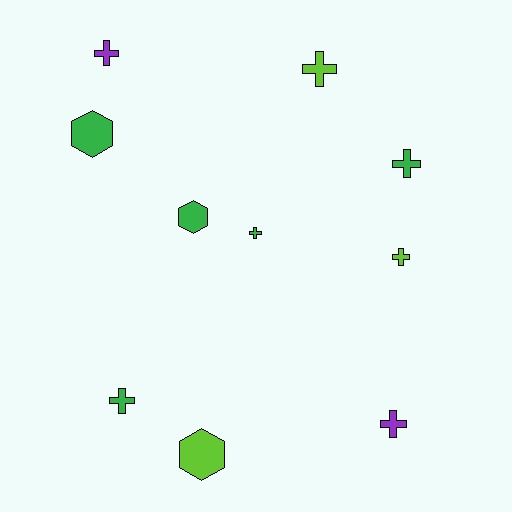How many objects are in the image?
There are 10 objects.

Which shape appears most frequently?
Cross, with 7 objects.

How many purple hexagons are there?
There are no purple hexagons.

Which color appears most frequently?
Green, with 5 objects.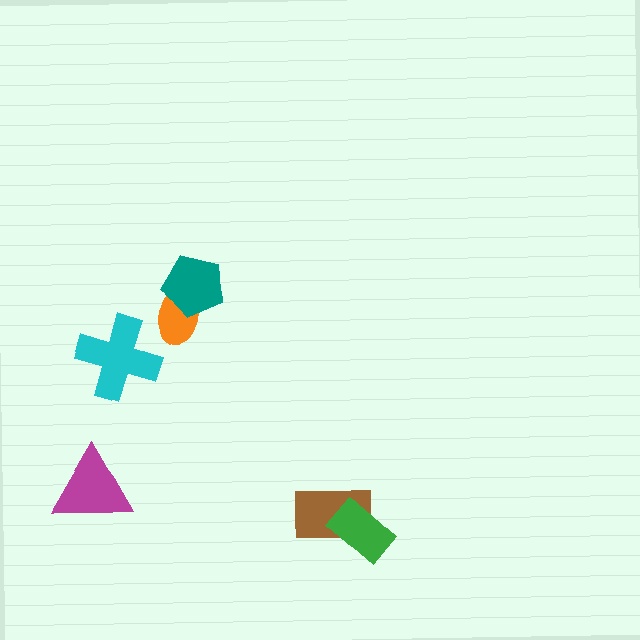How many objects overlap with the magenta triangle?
0 objects overlap with the magenta triangle.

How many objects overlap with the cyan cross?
0 objects overlap with the cyan cross.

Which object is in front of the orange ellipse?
The teal pentagon is in front of the orange ellipse.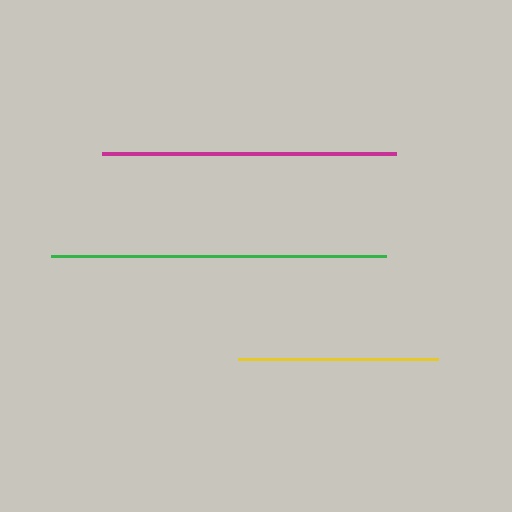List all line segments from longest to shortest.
From longest to shortest: green, magenta, yellow.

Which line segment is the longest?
The green line is the longest at approximately 335 pixels.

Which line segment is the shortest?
The yellow line is the shortest at approximately 200 pixels.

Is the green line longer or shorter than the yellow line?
The green line is longer than the yellow line.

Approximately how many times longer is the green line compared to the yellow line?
The green line is approximately 1.7 times the length of the yellow line.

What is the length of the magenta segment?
The magenta segment is approximately 294 pixels long.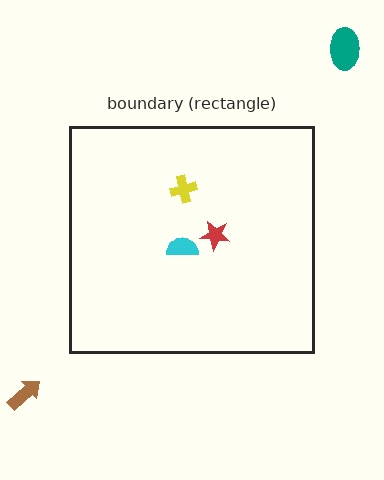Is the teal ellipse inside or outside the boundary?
Outside.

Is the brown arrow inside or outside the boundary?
Outside.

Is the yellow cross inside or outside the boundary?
Inside.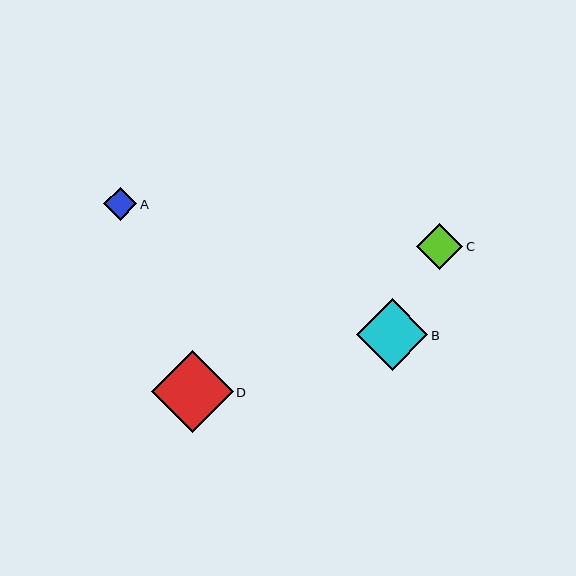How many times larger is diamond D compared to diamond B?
Diamond D is approximately 1.1 times the size of diamond B.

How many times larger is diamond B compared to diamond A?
Diamond B is approximately 2.1 times the size of diamond A.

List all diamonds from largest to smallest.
From largest to smallest: D, B, C, A.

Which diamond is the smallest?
Diamond A is the smallest with a size of approximately 34 pixels.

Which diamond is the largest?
Diamond D is the largest with a size of approximately 81 pixels.